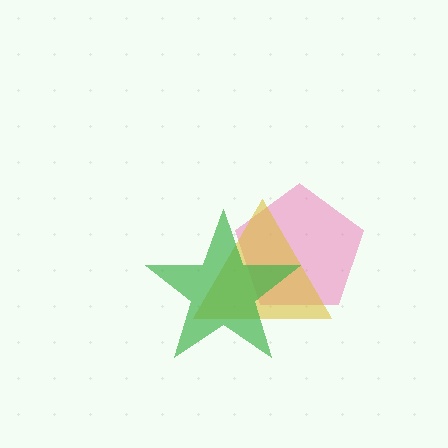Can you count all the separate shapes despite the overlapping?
Yes, there are 3 separate shapes.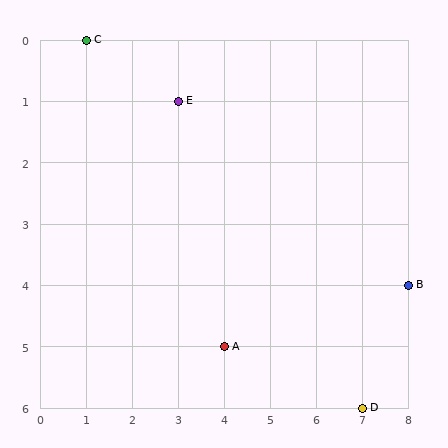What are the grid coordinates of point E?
Point E is at grid coordinates (3, 1).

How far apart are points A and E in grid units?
Points A and E are 1 column and 4 rows apart (about 4.1 grid units diagonally).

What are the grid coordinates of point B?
Point B is at grid coordinates (8, 4).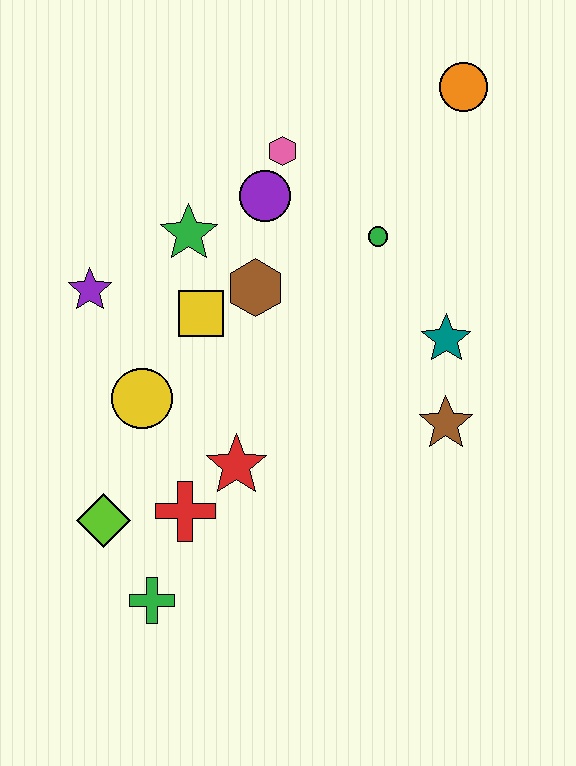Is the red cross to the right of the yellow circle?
Yes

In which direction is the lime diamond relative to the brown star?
The lime diamond is to the left of the brown star.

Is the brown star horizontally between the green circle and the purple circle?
No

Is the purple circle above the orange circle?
No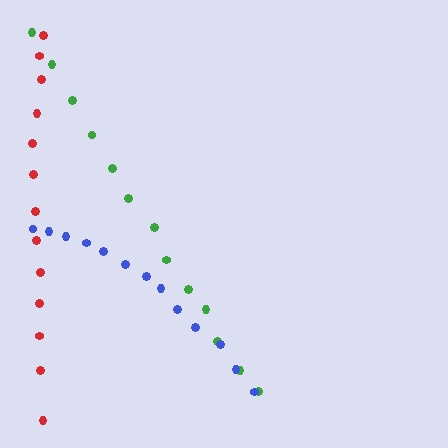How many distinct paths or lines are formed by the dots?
There are 3 distinct paths.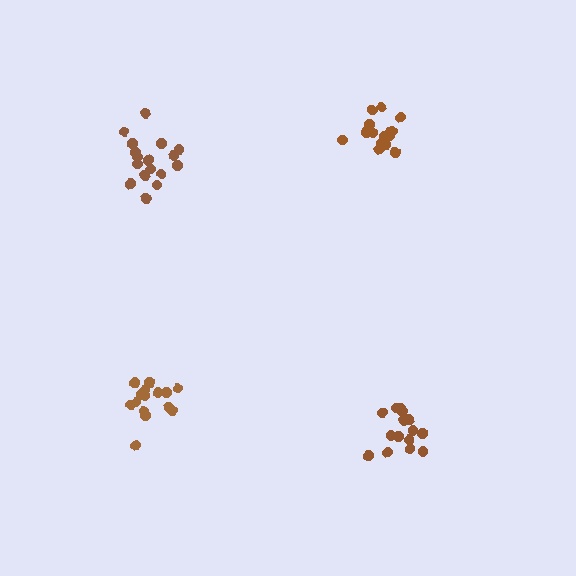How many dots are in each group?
Group 1: 15 dots, Group 2: 17 dots, Group 3: 15 dots, Group 4: 15 dots (62 total).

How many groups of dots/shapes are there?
There are 4 groups.